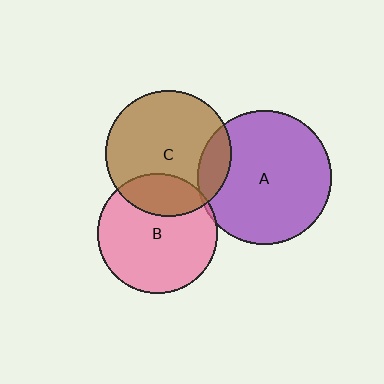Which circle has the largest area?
Circle A (purple).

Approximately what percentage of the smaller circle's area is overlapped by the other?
Approximately 15%.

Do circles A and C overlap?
Yes.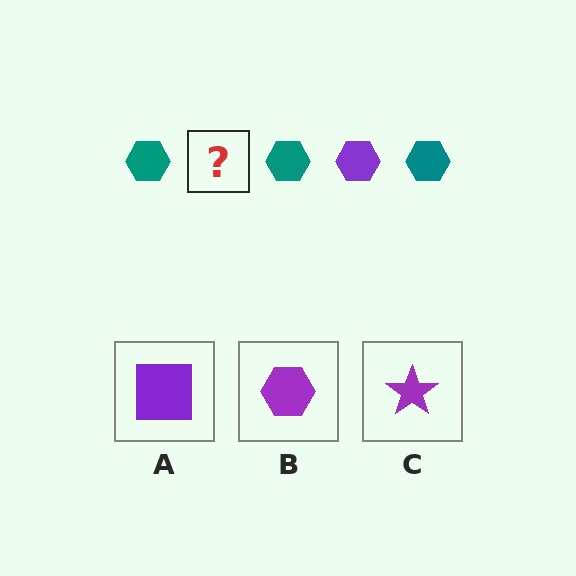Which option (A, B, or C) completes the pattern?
B.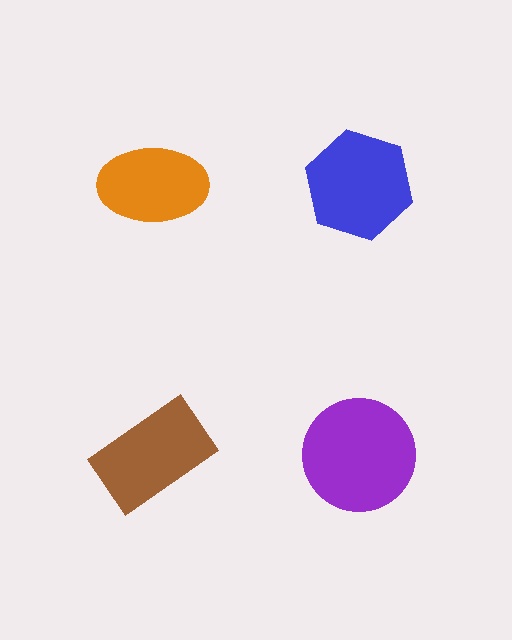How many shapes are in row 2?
2 shapes.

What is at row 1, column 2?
A blue hexagon.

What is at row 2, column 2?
A purple circle.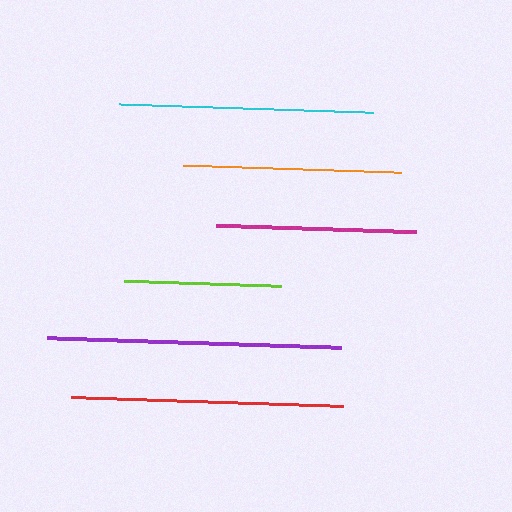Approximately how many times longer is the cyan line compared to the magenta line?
The cyan line is approximately 1.3 times the length of the magenta line.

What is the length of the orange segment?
The orange segment is approximately 218 pixels long.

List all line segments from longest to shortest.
From longest to shortest: purple, red, cyan, orange, magenta, lime.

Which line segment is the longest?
The purple line is the longest at approximately 294 pixels.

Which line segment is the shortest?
The lime line is the shortest at approximately 158 pixels.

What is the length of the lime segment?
The lime segment is approximately 158 pixels long.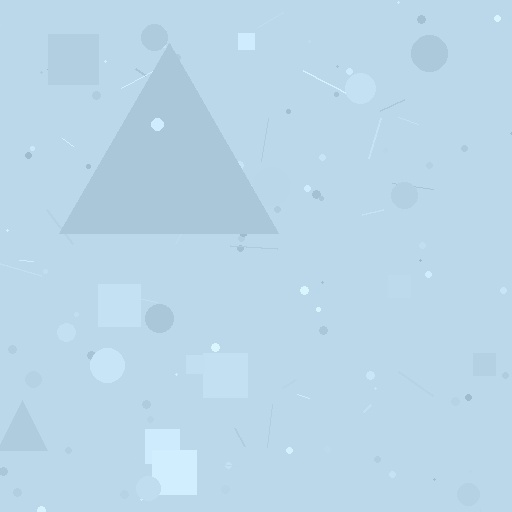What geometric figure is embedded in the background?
A triangle is embedded in the background.